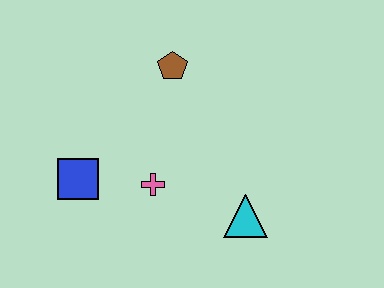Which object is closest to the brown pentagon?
The pink cross is closest to the brown pentagon.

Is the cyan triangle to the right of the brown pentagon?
Yes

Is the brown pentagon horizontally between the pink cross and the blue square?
No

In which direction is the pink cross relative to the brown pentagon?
The pink cross is below the brown pentagon.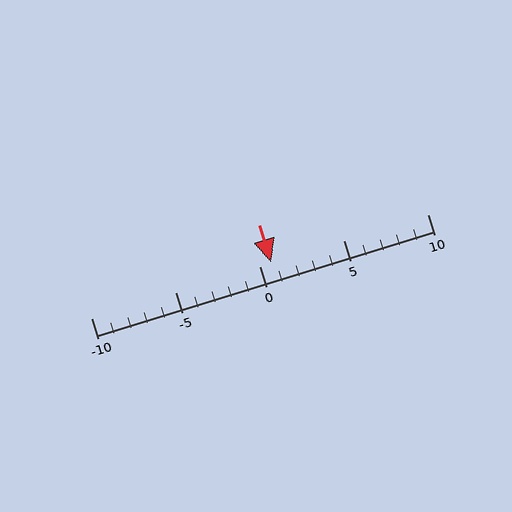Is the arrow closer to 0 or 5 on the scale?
The arrow is closer to 0.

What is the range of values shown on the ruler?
The ruler shows values from -10 to 10.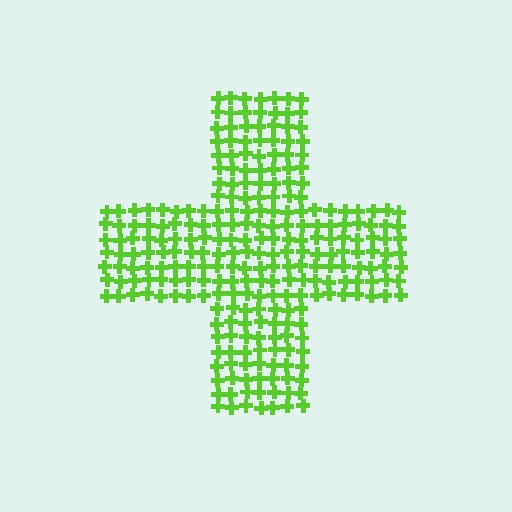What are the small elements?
The small elements are crosses.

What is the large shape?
The large shape is a cross.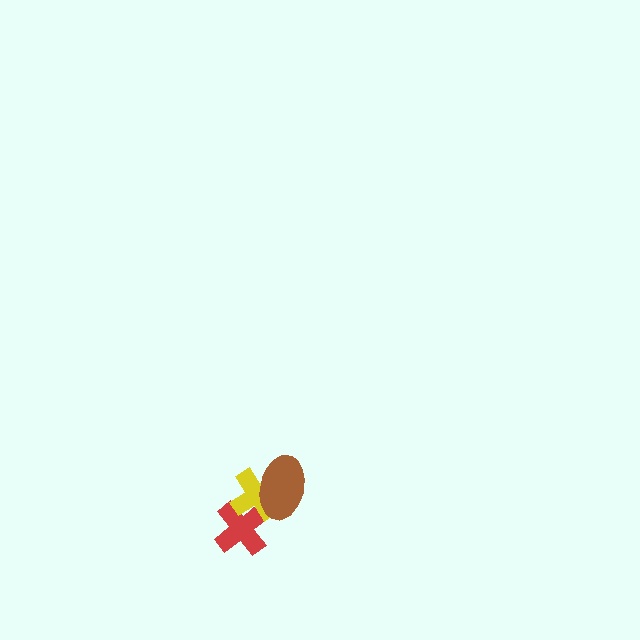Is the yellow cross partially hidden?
Yes, it is partially covered by another shape.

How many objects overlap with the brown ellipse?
1 object overlaps with the brown ellipse.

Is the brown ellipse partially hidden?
No, no other shape covers it.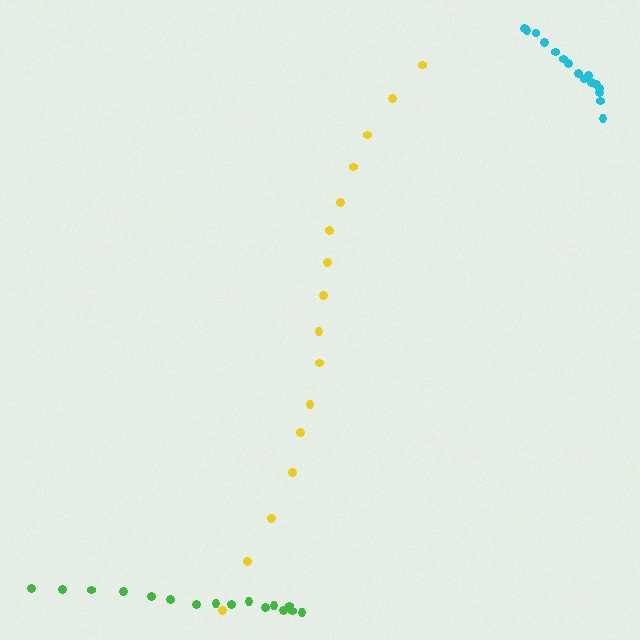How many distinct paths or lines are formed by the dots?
There are 3 distinct paths.